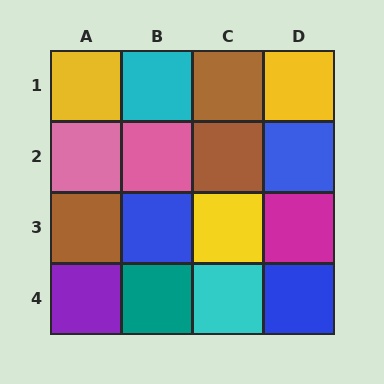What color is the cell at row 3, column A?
Brown.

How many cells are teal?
1 cell is teal.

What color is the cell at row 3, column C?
Yellow.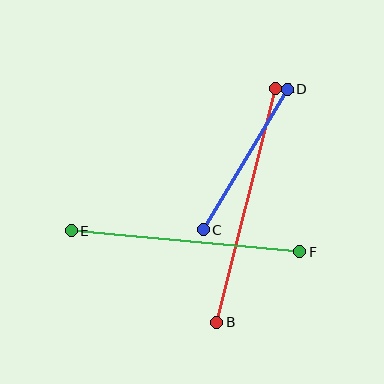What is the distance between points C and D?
The distance is approximately 164 pixels.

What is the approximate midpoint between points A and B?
The midpoint is at approximately (246, 205) pixels.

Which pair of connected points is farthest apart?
Points A and B are farthest apart.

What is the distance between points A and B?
The distance is approximately 241 pixels.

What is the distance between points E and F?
The distance is approximately 230 pixels.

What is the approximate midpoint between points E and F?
The midpoint is at approximately (185, 241) pixels.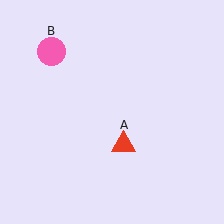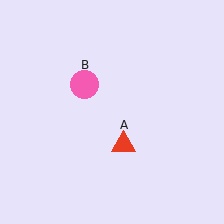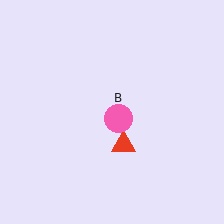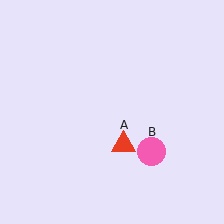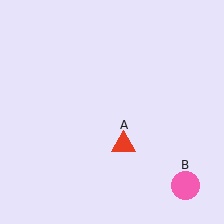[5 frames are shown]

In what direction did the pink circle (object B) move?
The pink circle (object B) moved down and to the right.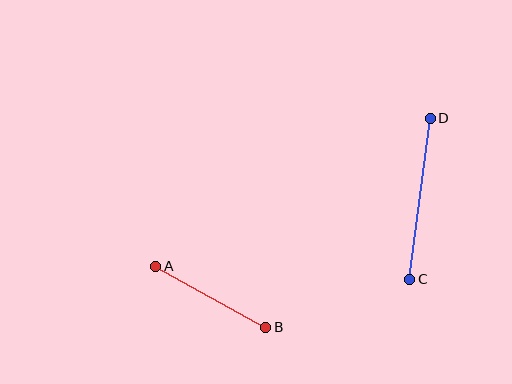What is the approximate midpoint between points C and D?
The midpoint is at approximately (420, 199) pixels.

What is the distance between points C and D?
The distance is approximately 162 pixels.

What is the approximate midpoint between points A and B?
The midpoint is at approximately (211, 297) pixels.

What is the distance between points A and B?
The distance is approximately 126 pixels.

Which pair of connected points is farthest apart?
Points C and D are farthest apart.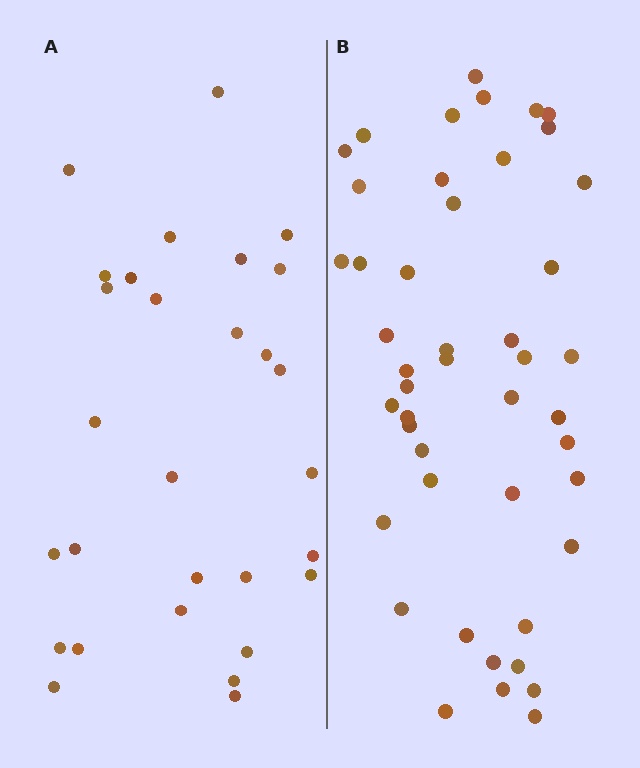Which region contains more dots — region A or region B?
Region B (the right region) has more dots.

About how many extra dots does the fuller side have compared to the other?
Region B has approximately 15 more dots than region A.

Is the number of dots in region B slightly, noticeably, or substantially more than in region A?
Region B has substantially more. The ratio is roughly 1.6 to 1.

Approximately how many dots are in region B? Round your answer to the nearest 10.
About 50 dots. (The exact count is 46, which rounds to 50.)